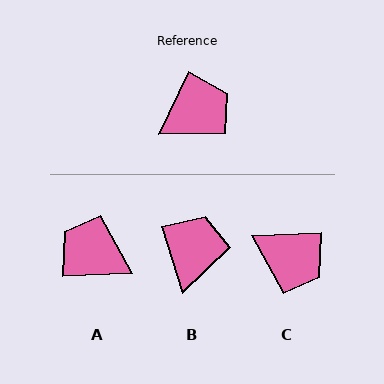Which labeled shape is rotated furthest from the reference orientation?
A, about 117 degrees away.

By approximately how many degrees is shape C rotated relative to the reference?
Approximately 62 degrees clockwise.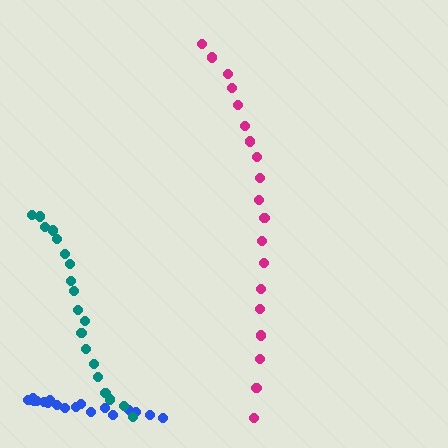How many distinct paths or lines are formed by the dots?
There are 3 distinct paths.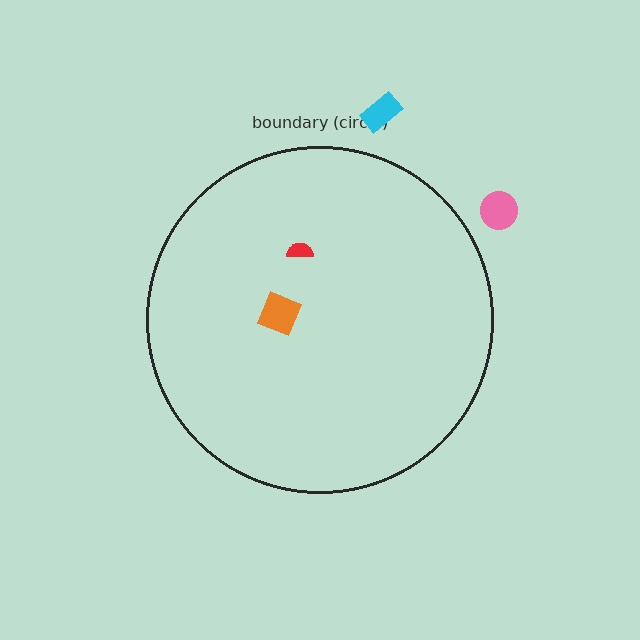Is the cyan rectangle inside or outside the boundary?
Outside.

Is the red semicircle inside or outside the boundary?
Inside.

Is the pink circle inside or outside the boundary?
Outside.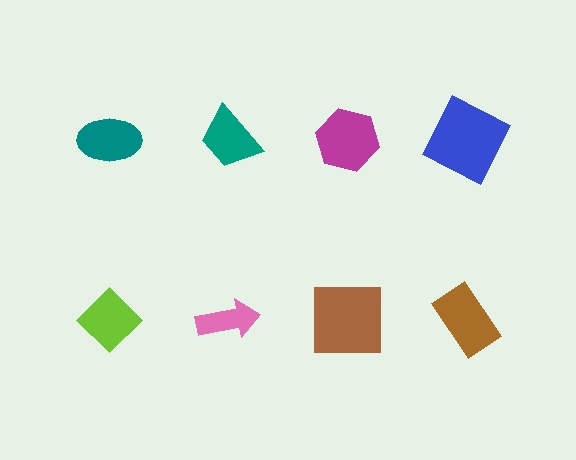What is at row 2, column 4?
A brown rectangle.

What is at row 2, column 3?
A brown square.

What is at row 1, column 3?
A magenta hexagon.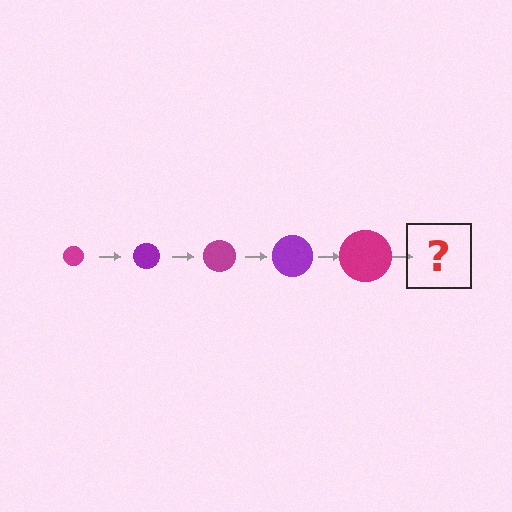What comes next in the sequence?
The next element should be a purple circle, larger than the previous one.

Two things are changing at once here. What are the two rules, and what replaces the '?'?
The two rules are that the circle grows larger each step and the color cycles through magenta and purple. The '?' should be a purple circle, larger than the previous one.